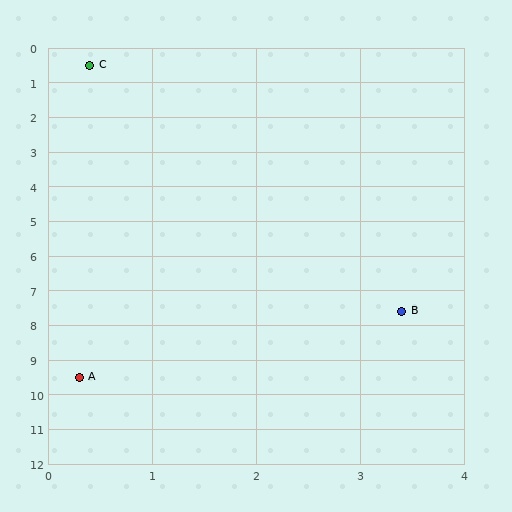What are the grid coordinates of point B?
Point B is at approximately (3.4, 7.6).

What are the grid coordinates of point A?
Point A is at approximately (0.3, 9.5).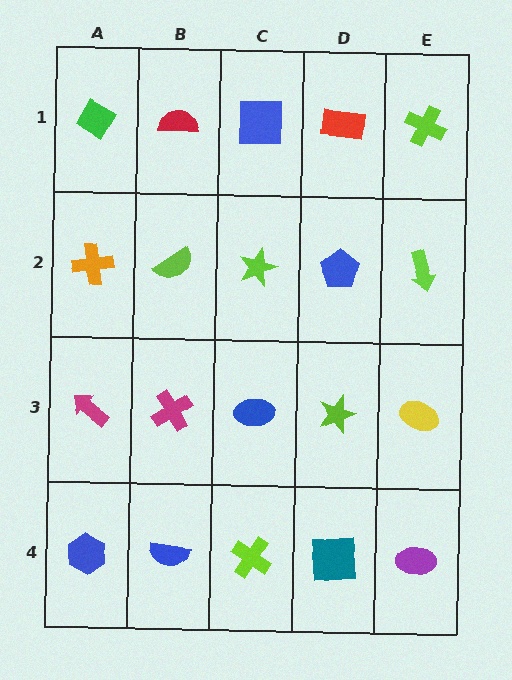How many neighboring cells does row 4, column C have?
3.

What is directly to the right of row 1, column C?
A red rectangle.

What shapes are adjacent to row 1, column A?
An orange cross (row 2, column A), a red semicircle (row 1, column B).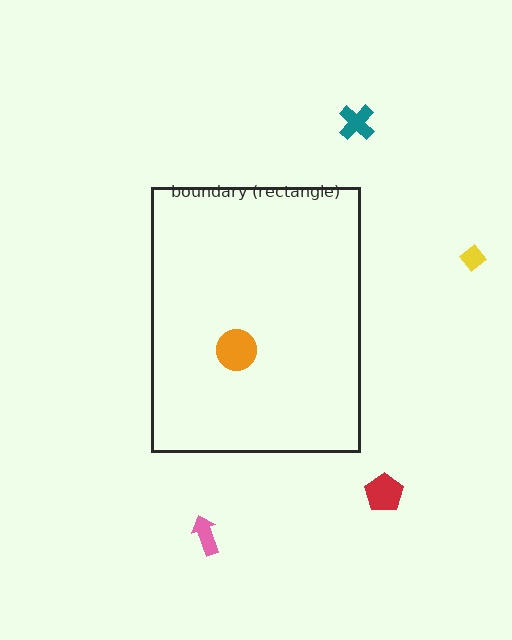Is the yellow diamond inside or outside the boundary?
Outside.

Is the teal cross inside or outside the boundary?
Outside.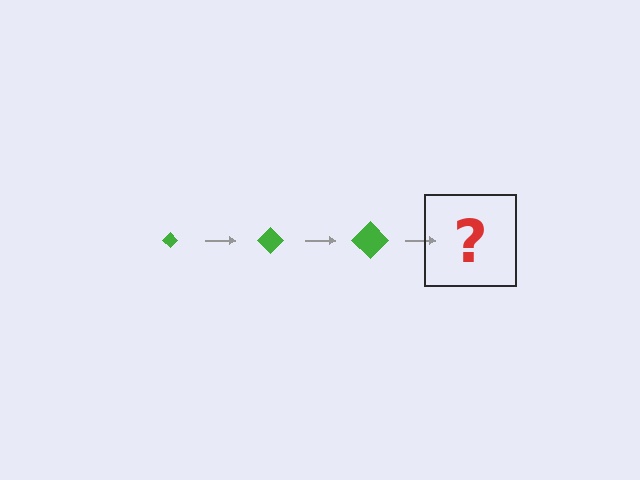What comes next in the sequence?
The next element should be a green diamond, larger than the previous one.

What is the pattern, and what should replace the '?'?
The pattern is that the diamond gets progressively larger each step. The '?' should be a green diamond, larger than the previous one.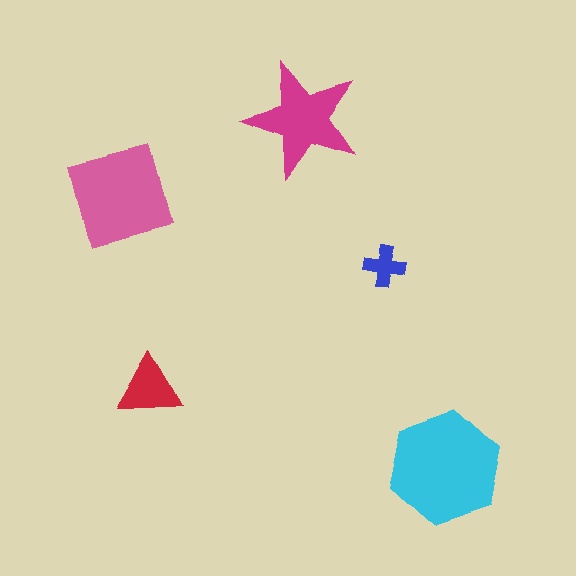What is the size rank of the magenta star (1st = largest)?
3rd.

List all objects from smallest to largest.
The blue cross, the red triangle, the magenta star, the pink square, the cyan hexagon.